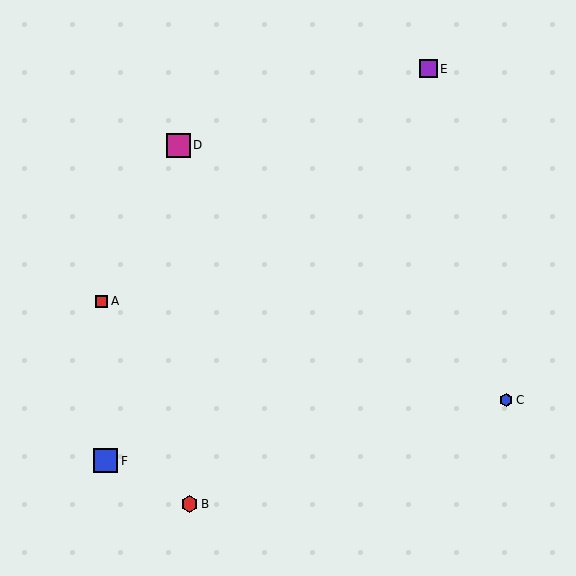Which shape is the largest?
The blue square (labeled F) is the largest.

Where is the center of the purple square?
The center of the purple square is at (428, 69).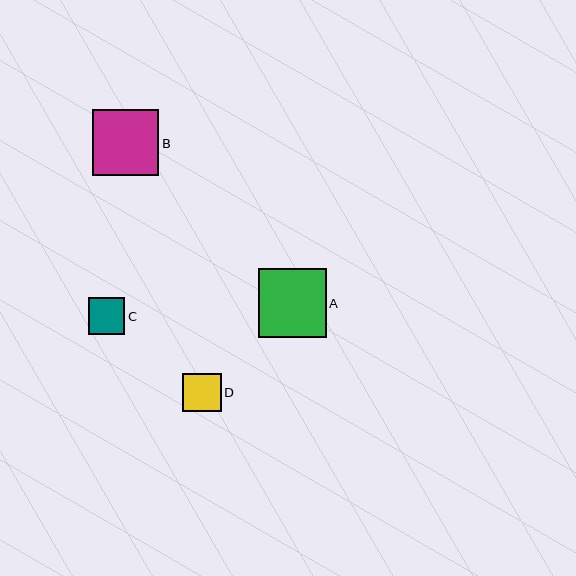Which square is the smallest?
Square C is the smallest with a size of approximately 36 pixels.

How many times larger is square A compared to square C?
Square A is approximately 1.9 times the size of square C.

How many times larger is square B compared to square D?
Square B is approximately 1.7 times the size of square D.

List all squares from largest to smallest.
From largest to smallest: A, B, D, C.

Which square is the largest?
Square A is the largest with a size of approximately 68 pixels.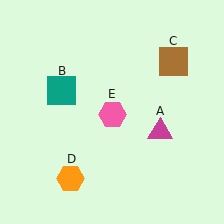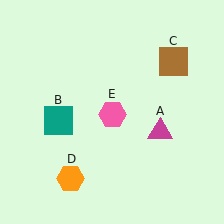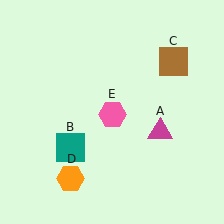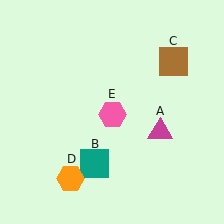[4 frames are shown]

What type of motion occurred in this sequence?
The teal square (object B) rotated counterclockwise around the center of the scene.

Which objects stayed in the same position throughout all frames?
Magenta triangle (object A) and brown square (object C) and orange hexagon (object D) and pink hexagon (object E) remained stationary.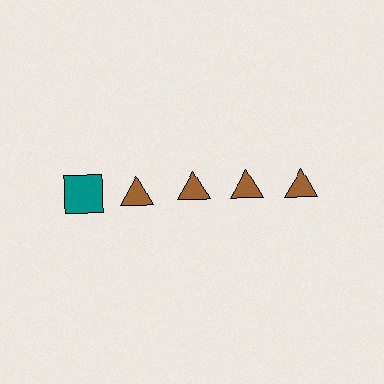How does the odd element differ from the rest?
It differs in both color (teal instead of brown) and shape (square instead of triangle).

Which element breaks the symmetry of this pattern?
The teal square in the top row, leftmost column breaks the symmetry. All other shapes are brown triangles.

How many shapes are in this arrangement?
There are 5 shapes arranged in a grid pattern.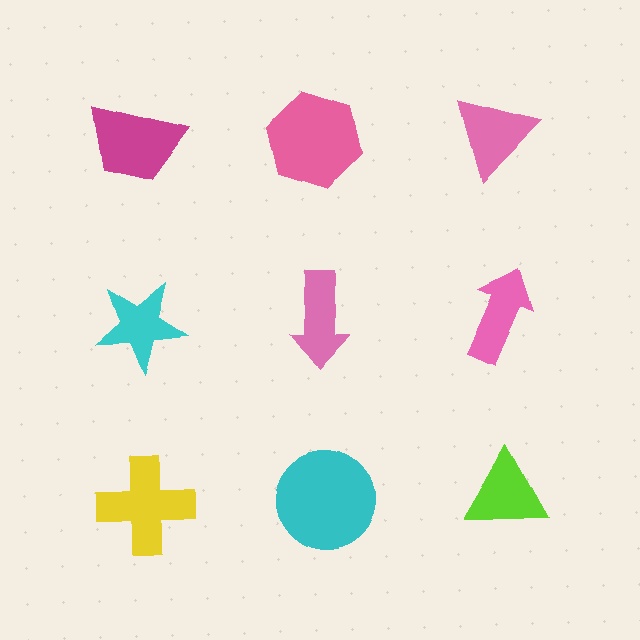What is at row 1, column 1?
A magenta trapezoid.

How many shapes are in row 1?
3 shapes.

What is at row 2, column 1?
A cyan star.